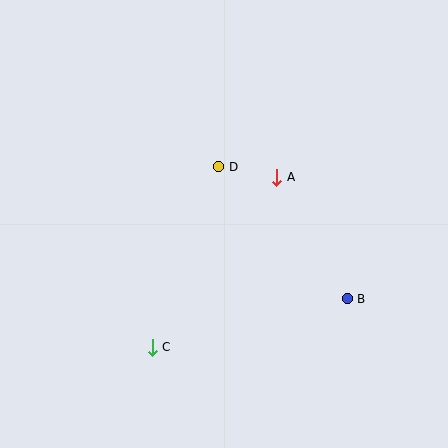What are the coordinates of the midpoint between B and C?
The midpoint between B and C is at (250, 323).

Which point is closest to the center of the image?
Point D at (219, 167) is closest to the center.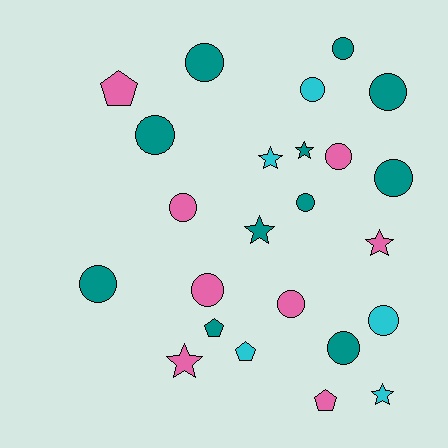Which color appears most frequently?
Teal, with 11 objects.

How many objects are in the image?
There are 24 objects.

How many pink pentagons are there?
There are 2 pink pentagons.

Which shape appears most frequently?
Circle, with 14 objects.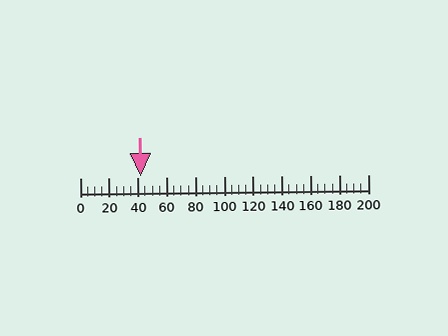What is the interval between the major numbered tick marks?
The major tick marks are spaced 20 units apart.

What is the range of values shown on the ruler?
The ruler shows values from 0 to 200.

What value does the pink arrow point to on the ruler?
The pink arrow points to approximately 42.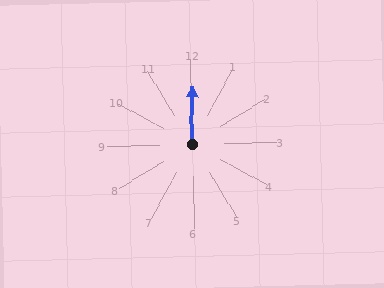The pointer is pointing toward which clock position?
Roughly 12 o'clock.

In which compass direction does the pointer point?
North.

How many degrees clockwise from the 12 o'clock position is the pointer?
Approximately 2 degrees.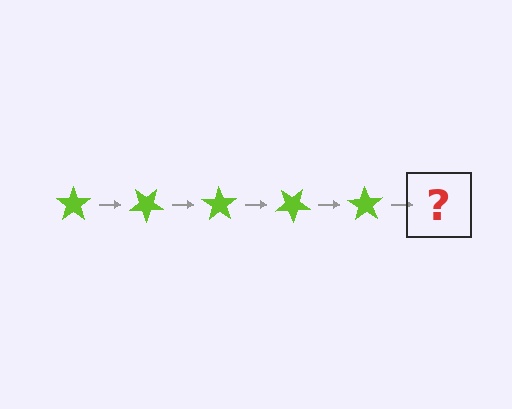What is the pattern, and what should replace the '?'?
The pattern is that the star rotates 35 degrees each step. The '?' should be a lime star rotated 175 degrees.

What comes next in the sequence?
The next element should be a lime star rotated 175 degrees.